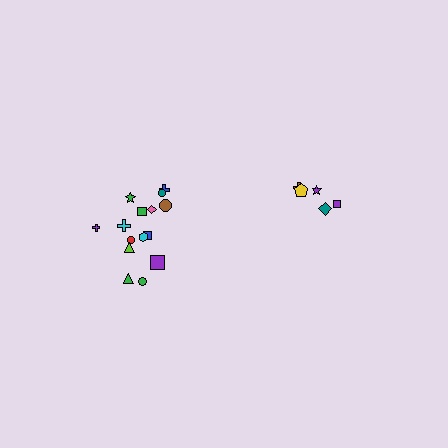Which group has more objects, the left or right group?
The left group.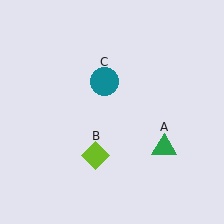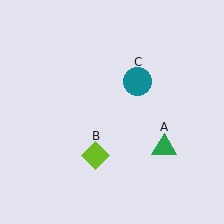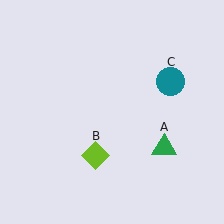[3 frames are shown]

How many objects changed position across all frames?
1 object changed position: teal circle (object C).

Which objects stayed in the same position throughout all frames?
Green triangle (object A) and lime diamond (object B) remained stationary.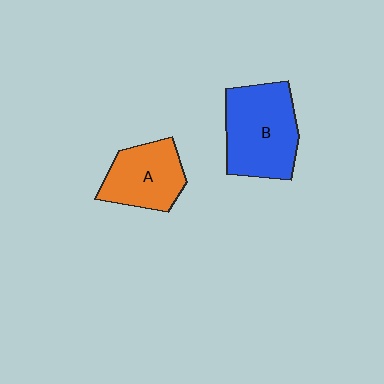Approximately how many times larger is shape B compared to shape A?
Approximately 1.4 times.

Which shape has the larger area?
Shape B (blue).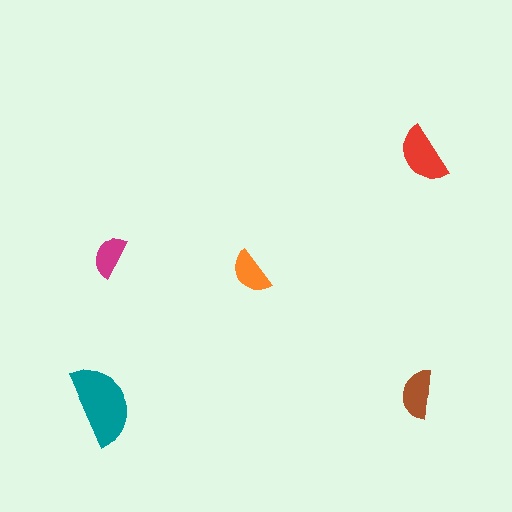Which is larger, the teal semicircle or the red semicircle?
The teal one.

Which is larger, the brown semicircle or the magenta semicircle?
The brown one.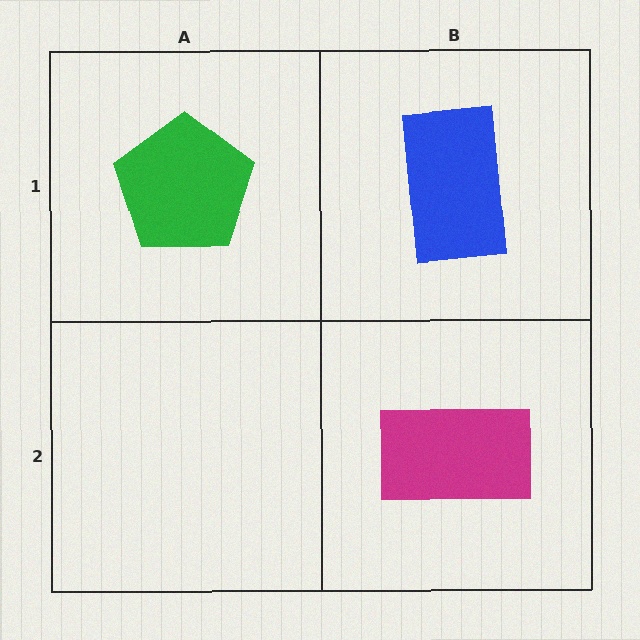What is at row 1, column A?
A green pentagon.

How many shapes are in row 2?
1 shape.